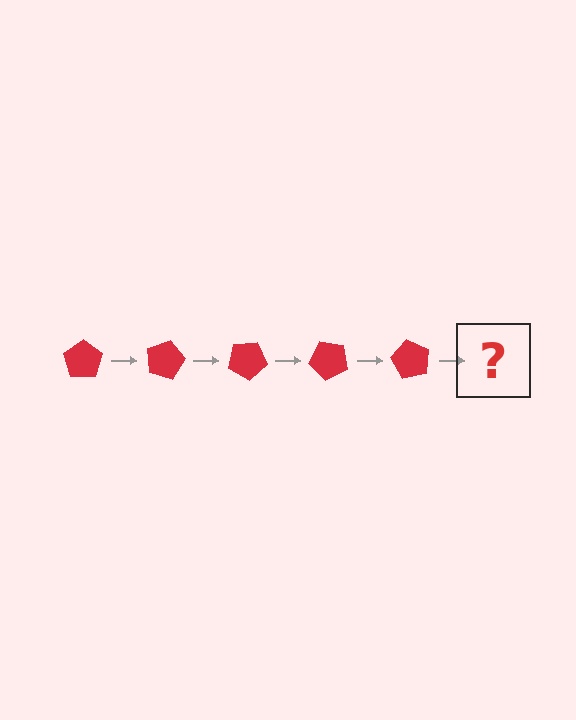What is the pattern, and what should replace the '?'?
The pattern is that the pentagon rotates 15 degrees each step. The '?' should be a red pentagon rotated 75 degrees.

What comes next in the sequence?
The next element should be a red pentagon rotated 75 degrees.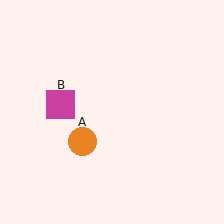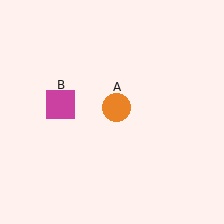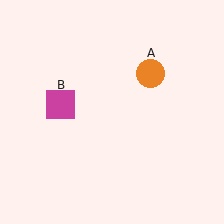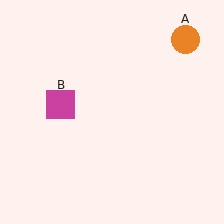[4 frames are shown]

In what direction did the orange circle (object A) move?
The orange circle (object A) moved up and to the right.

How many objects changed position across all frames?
1 object changed position: orange circle (object A).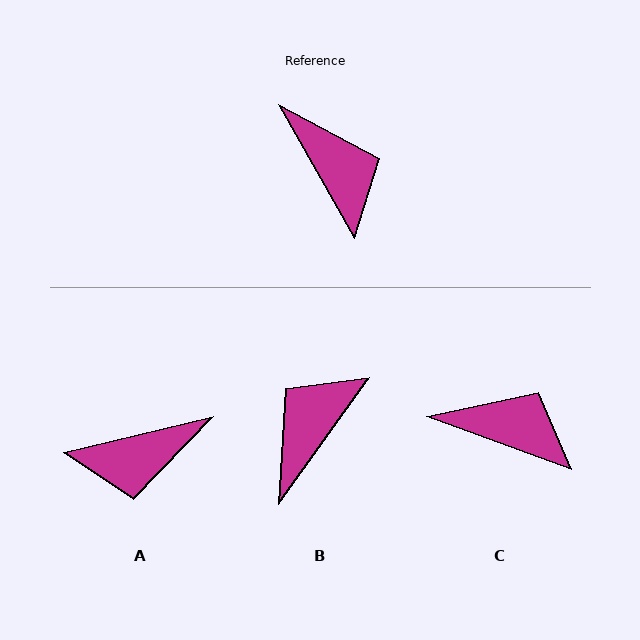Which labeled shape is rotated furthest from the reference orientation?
B, about 115 degrees away.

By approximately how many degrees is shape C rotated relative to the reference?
Approximately 40 degrees counter-clockwise.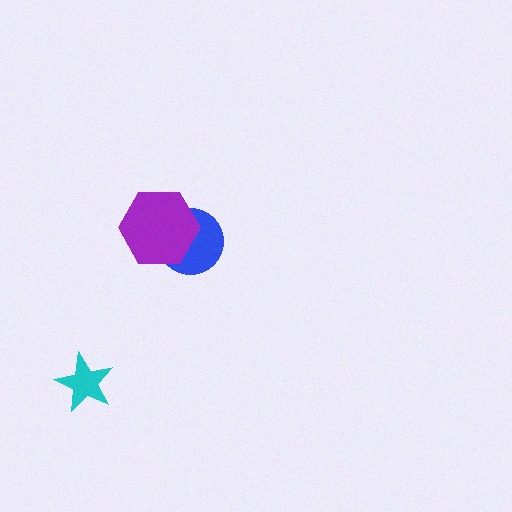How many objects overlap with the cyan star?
0 objects overlap with the cyan star.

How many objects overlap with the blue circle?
1 object overlaps with the blue circle.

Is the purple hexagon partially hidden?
No, no other shape covers it.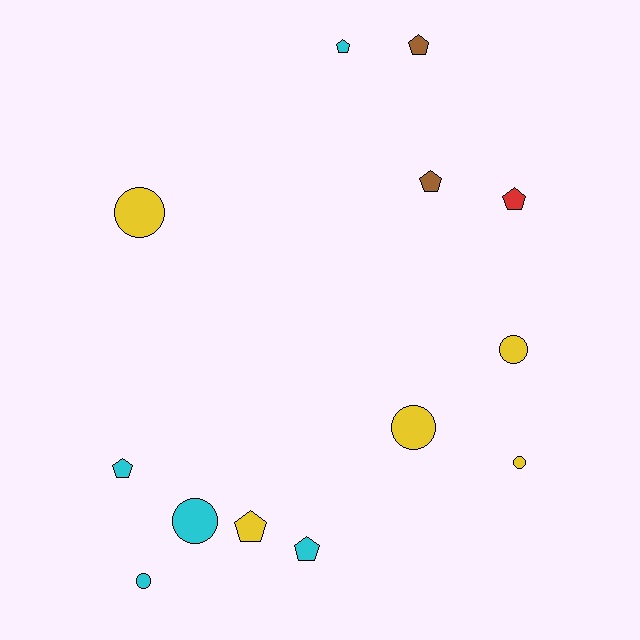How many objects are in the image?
There are 13 objects.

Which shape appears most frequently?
Pentagon, with 7 objects.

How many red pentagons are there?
There is 1 red pentagon.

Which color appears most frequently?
Yellow, with 5 objects.